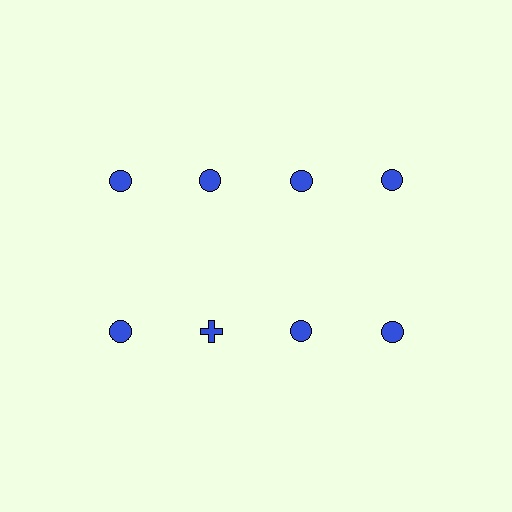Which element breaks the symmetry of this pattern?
The blue cross in the second row, second from left column breaks the symmetry. All other shapes are blue circles.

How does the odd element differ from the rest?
It has a different shape: cross instead of circle.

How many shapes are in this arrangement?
There are 8 shapes arranged in a grid pattern.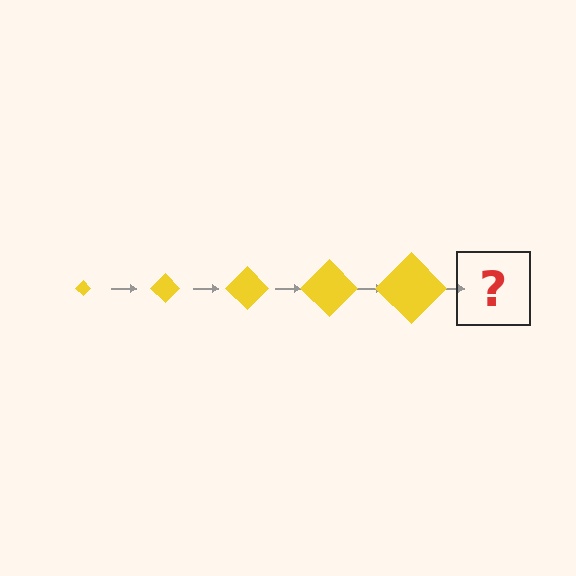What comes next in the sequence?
The next element should be a yellow diamond, larger than the previous one.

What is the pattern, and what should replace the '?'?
The pattern is that the diamond gets progressively larger each step. The '?' should be a yellow diamond, larger than the previous one.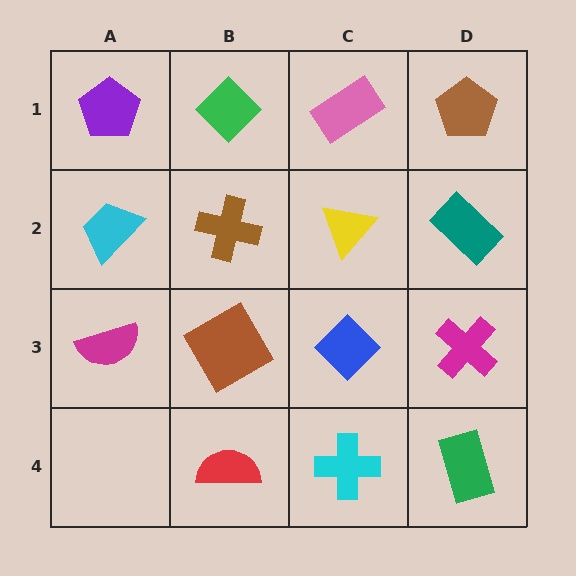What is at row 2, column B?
A brown cross.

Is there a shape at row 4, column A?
No, that cell is empty.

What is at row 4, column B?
A red semicircle.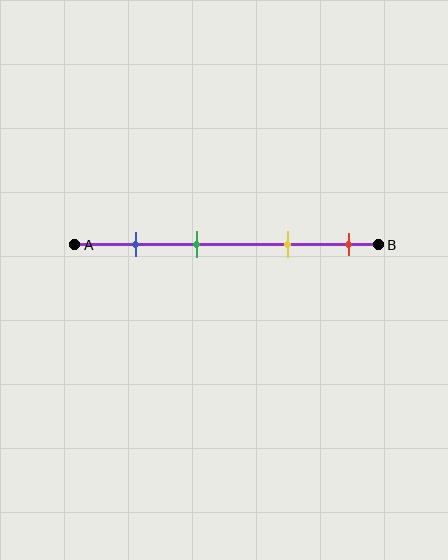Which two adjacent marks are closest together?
The blue and green marks are the closest adjacent pair.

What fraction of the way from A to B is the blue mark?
The blue mark is approximately 20% (0.2) of the way from A to B.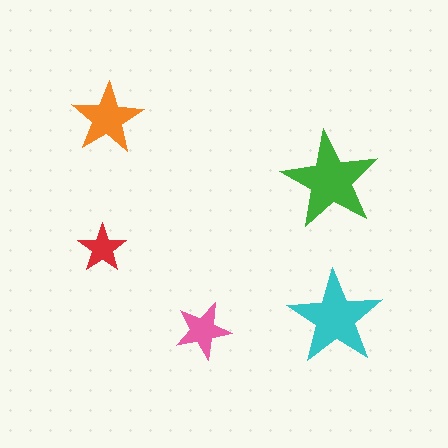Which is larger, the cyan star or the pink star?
The cyan one.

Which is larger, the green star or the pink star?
The green one.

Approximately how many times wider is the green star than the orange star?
About 1.5 times wider.